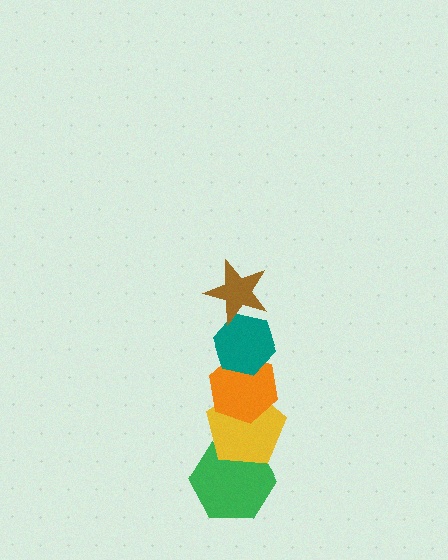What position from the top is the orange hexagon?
The orange hexagon is 3rd from the top.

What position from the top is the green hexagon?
The green hexagon is 5th from the top.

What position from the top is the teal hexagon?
The teal hexagon is 2nd from the top.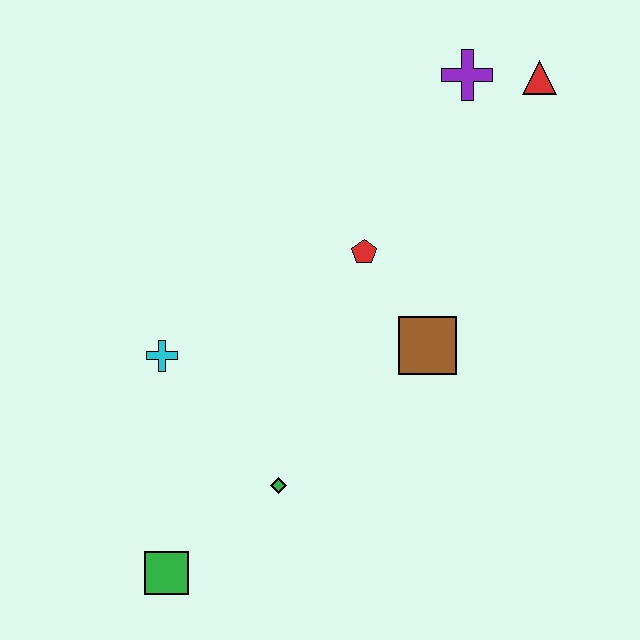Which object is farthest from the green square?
The red triangle is farthest from the green square.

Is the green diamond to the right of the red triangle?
No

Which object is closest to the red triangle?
The purple cross is closest to the red triangle.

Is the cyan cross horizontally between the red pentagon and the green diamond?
No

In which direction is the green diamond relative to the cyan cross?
The green diamond is below the cyan cross.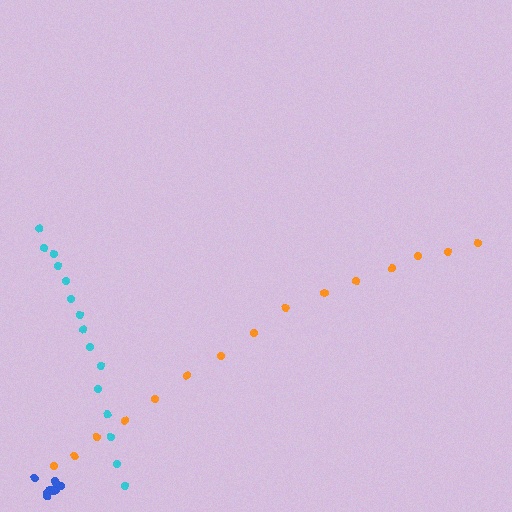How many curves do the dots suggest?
There are 3 distinct paths.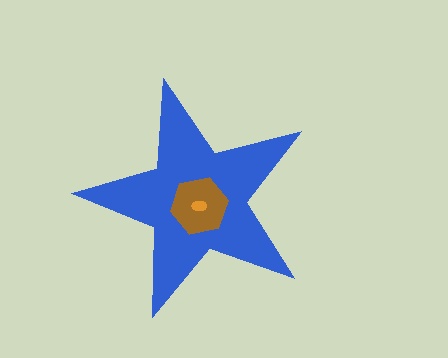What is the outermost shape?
The blue star.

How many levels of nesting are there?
3.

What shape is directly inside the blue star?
The brown hexagon.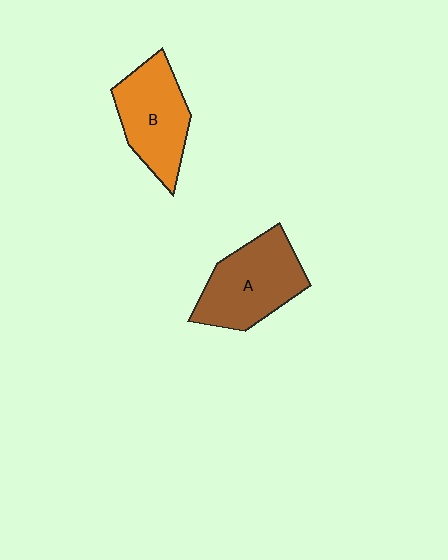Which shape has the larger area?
Shape A (brown).